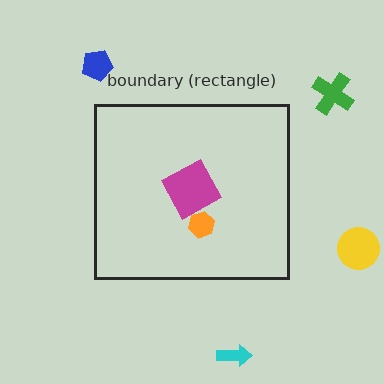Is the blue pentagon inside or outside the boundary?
Outside.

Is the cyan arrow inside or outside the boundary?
Outside.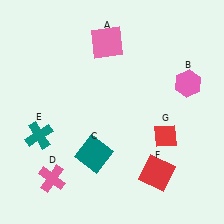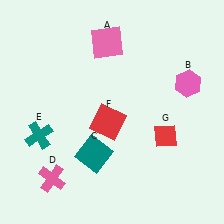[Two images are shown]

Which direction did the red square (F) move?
The red square (F) moved up.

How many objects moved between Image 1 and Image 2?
1 object moved between the two images.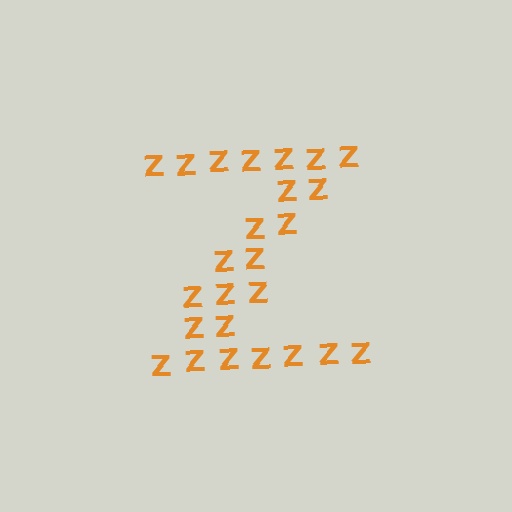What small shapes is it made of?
It is made of small letter Z's.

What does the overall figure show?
The overall figure shows the letter Z.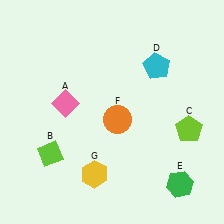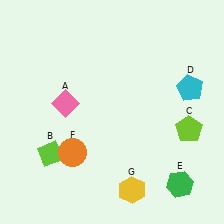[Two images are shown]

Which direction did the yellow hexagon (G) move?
The yellow hexagon (G) moved right.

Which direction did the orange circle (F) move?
The orange circle (F) moved left.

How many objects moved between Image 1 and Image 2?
3 objects moved between the two images.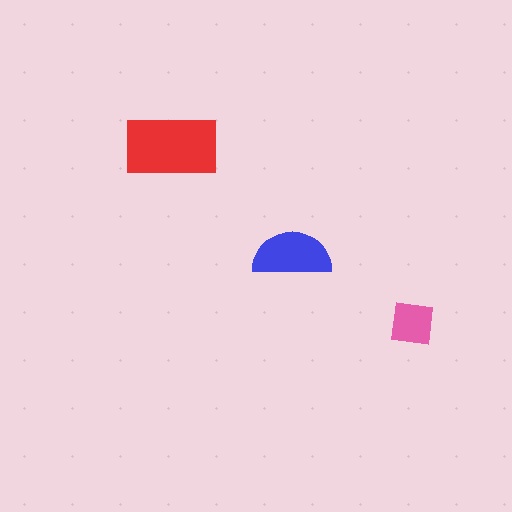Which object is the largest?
The red rectangle.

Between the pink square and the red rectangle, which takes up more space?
The red rectangle.